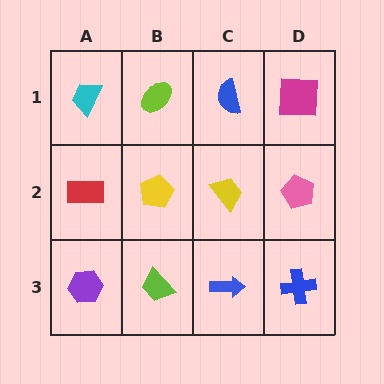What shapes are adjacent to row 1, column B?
A yellow pentagon (row 2, column B), a cyan trapezoid (row 1, column A), a blue semicircle (row 1, column C).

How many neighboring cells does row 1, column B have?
3.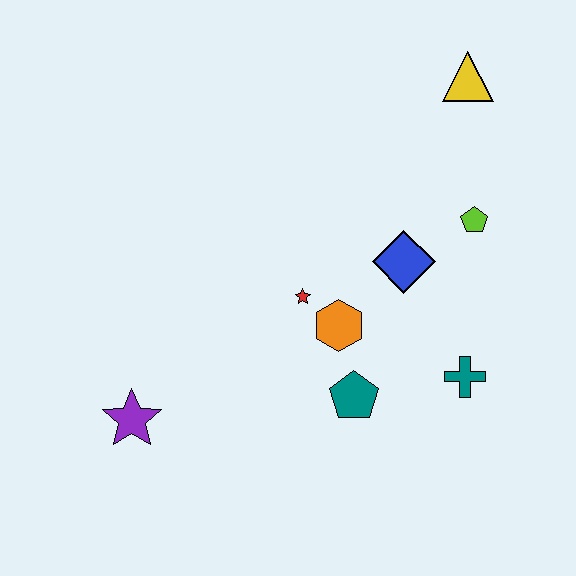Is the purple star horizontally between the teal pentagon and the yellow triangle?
No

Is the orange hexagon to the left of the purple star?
No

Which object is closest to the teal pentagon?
The orange hexagon is closest to the teal pentagon.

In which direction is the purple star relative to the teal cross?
The purple star is to the left of the teal cross.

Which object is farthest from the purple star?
The yellow triangle is farthest from the purple star.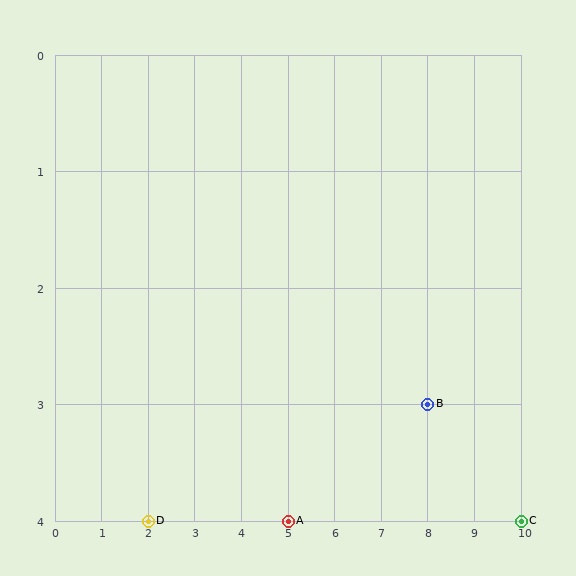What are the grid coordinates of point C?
Point C is at grid coordinates (10, 4).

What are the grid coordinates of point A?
Point A is at grid coordinates (5, 4).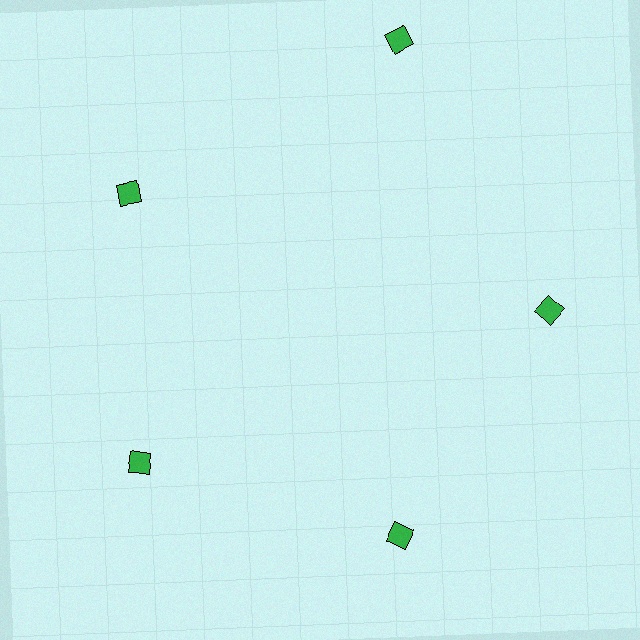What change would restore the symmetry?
The symmetry would be restored by moving it inward, back onto the ring so that all 5 squares sit at equal angles and equal distance from the center.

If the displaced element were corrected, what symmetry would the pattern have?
It would have 5-fold rotational symmetry — the pattern would map onto itself every 72 degrees.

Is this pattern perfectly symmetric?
No. The 5 green squares are arranged in a ring, but one element near the 1 o'clock position is pushed outward from the center, breaking the 5-fold rotational symmetry.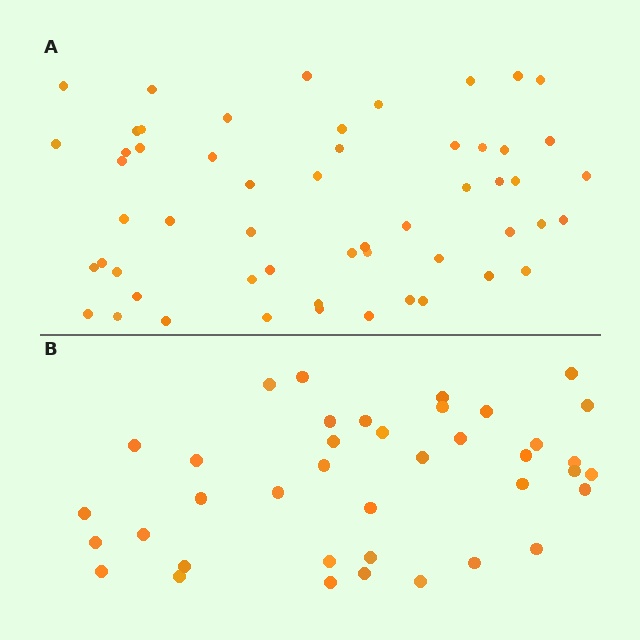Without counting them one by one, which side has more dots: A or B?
Region A (the top region) has more dots.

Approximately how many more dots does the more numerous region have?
Region A has approximately 15 more dots than region B.